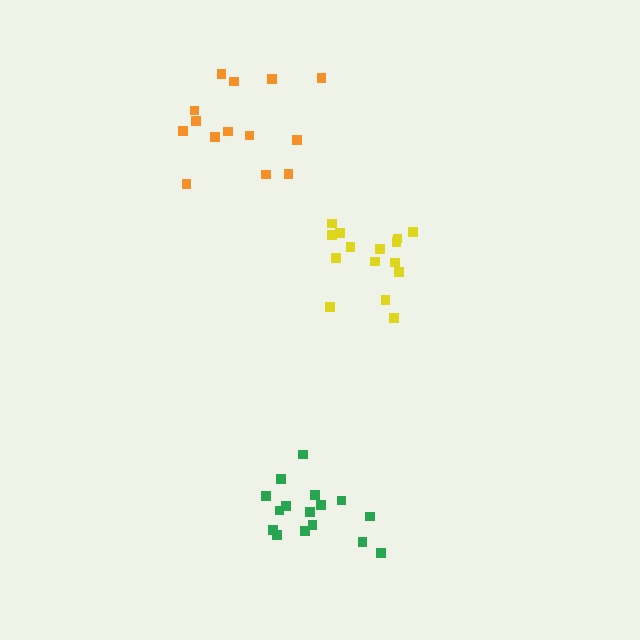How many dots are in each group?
Group 1: 16 dots, Group 2: 14 dots, Group 3: 15 dots (45 total).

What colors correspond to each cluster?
The clusters are colored: green, orange, yellow.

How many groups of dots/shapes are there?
There are 3 groups.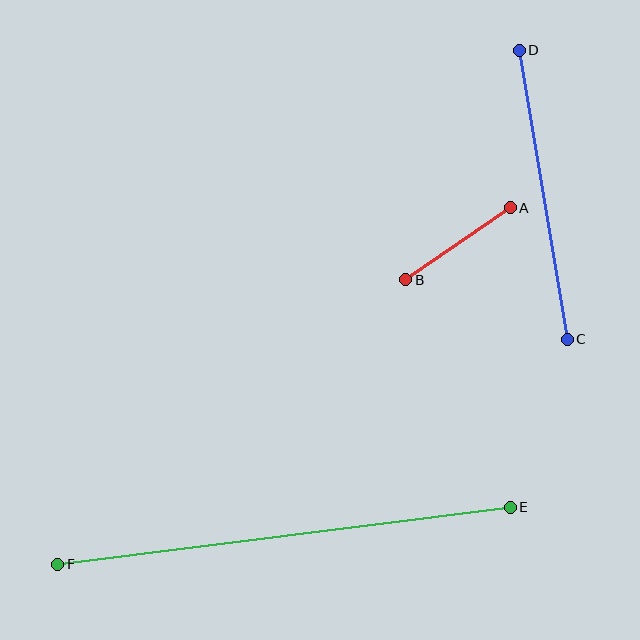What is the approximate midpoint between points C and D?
The midpoint is at approximately (543, 195) pixels.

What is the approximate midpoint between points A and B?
The midpoint is at approximately (458, 244) pixels.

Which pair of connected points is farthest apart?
Points E and F are farthest apart.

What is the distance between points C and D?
The distance is approximately 293 pixels.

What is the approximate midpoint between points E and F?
The midpoint is at approximately (284, 536) pixels.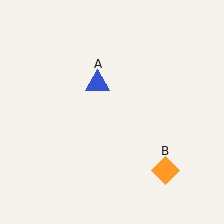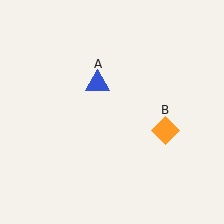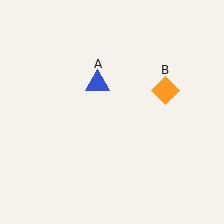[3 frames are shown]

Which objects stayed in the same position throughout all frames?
Blue triangle (object A) remained stationary.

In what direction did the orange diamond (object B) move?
The orange diamond (object B) moved up.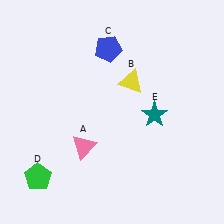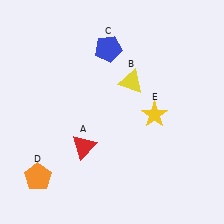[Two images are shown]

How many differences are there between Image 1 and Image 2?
There are 3 differences between the two images.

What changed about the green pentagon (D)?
In Image 1, D is green. In Image 2, it changed to orange.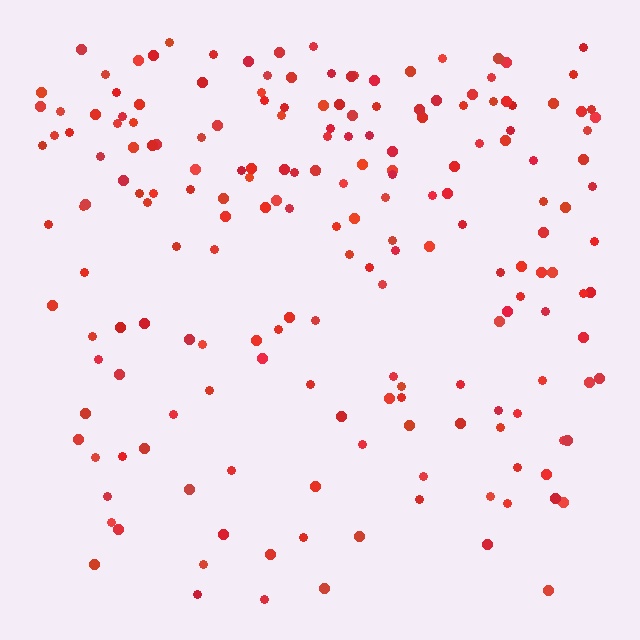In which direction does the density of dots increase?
From bottom to top, with the top side densest.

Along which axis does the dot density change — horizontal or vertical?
Vertical.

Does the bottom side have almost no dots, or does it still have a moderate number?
Still a moderate number, just noticeably fewer than the top.